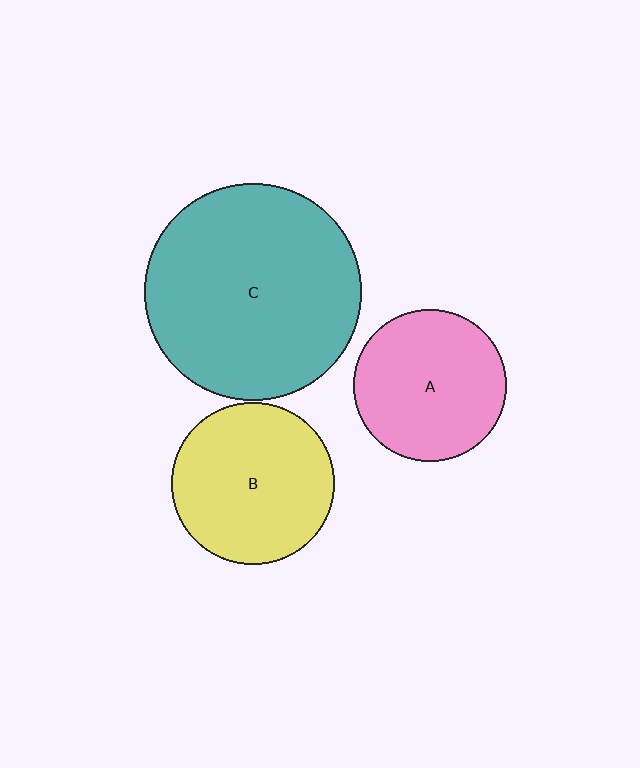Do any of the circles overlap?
No, none of the circles overlap.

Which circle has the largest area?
Circle C (teal).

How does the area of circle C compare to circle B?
Approximately 1.8 times.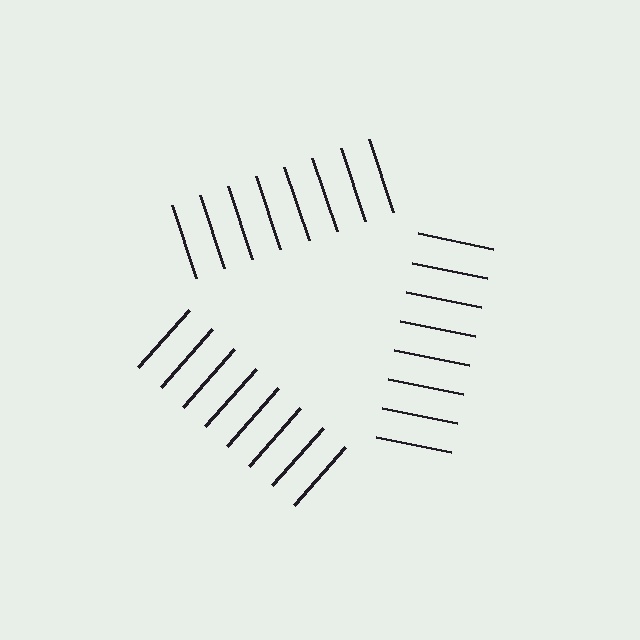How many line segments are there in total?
24 — 8 along each of the 3 edges.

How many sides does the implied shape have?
3 sides — the line-ends trace a triangle.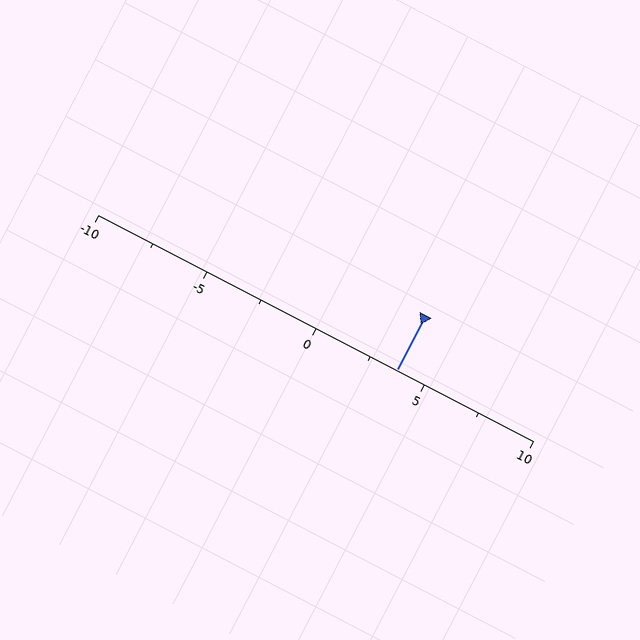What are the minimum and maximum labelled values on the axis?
The axis runs from -10 to 10.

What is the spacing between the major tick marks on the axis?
The major ticks are spaced 5 apart.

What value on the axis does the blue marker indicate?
The marker indicates approximately 3.8.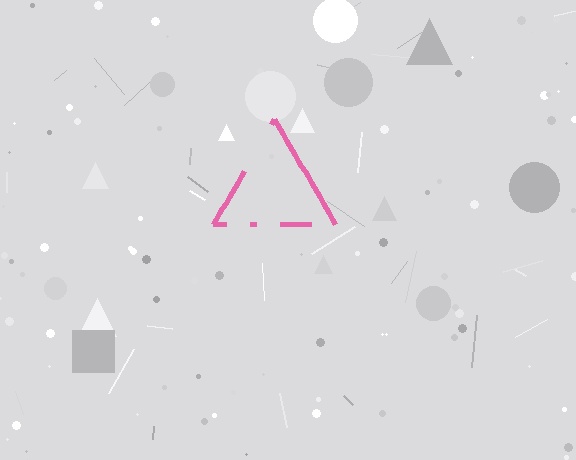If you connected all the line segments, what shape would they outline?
They would outline a triangle.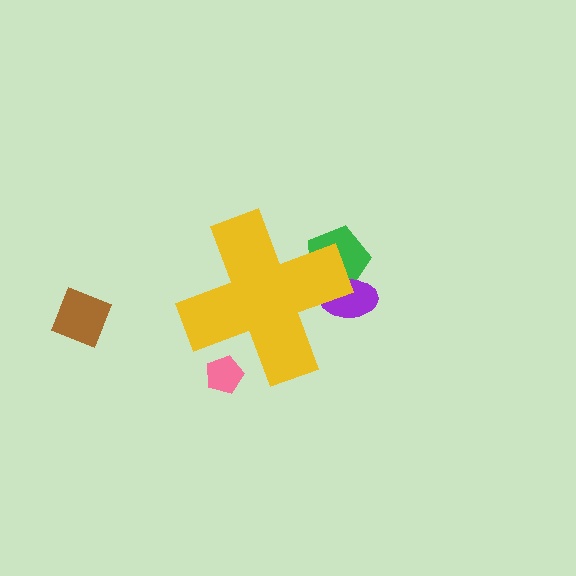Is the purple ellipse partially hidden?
Yes, the purple ellipse is partially hidden behind the yellow cross.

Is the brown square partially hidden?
No, the brown square is fully visible.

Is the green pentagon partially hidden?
Yes, the green pentagon is partially hidden behind the yellow cross.